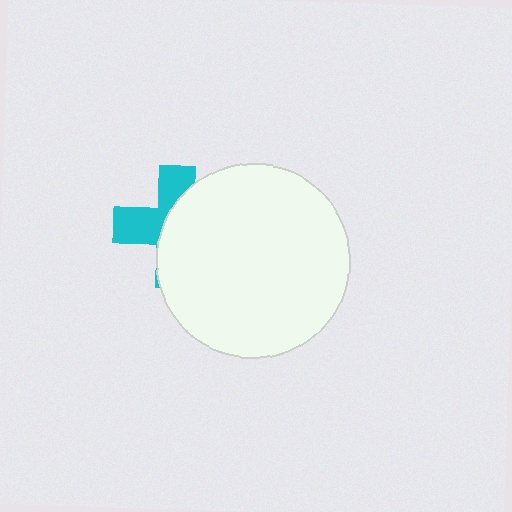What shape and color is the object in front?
The object in front is a white circle.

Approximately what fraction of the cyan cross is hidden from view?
Roughly 59% of the cyan cross is hidden behind the white circle.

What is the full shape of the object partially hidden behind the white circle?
The partially hidden object is a cyan cross.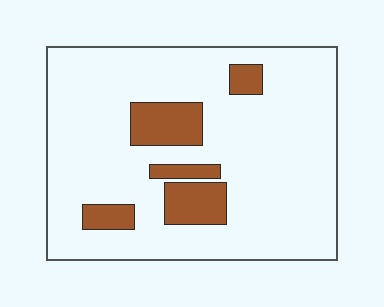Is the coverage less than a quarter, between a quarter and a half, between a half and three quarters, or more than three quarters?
Less than a quarter.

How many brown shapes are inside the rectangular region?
5.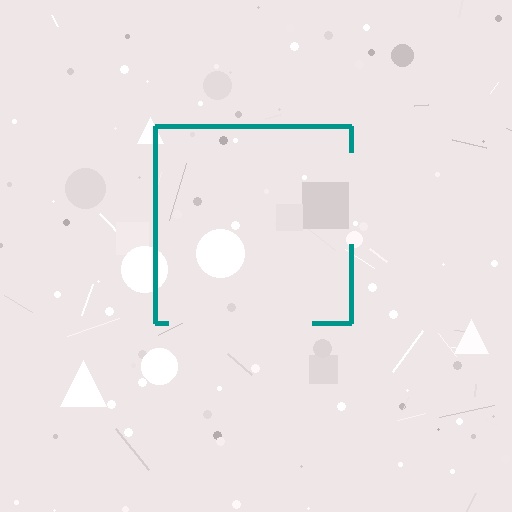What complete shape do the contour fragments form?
The contour fragments form a square.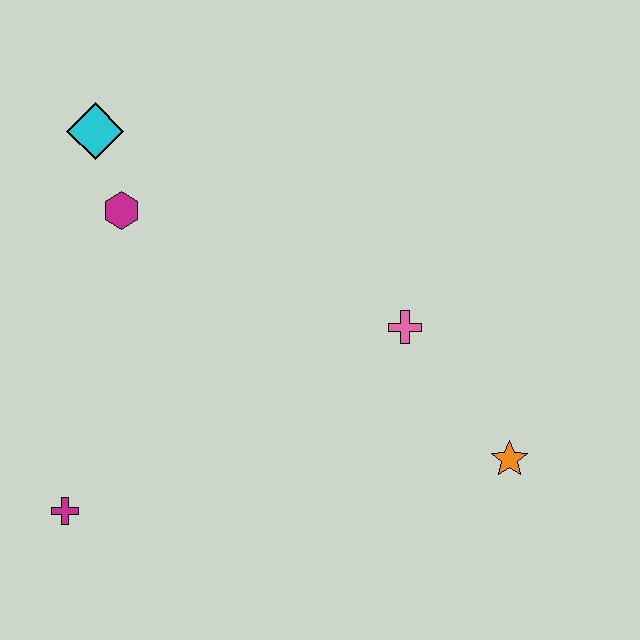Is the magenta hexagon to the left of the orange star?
Yes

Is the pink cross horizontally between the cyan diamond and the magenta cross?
No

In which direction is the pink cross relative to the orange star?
The pink cross is above the orange star.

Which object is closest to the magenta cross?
The magenta hexagon is closest to the magenta cross.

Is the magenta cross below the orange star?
Yes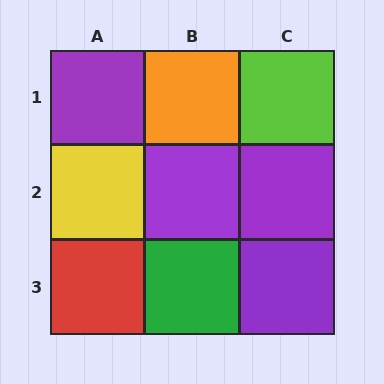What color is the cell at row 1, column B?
Orange.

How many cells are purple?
4 cells are purple.